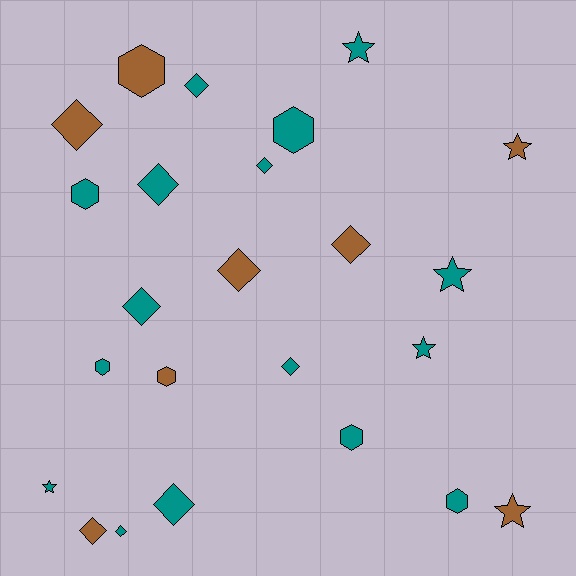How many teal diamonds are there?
There are 7 teal diamonds.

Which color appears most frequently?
Teal, with 16 objects.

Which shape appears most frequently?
Diamond, with 11 objects.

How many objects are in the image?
There are 24 objects.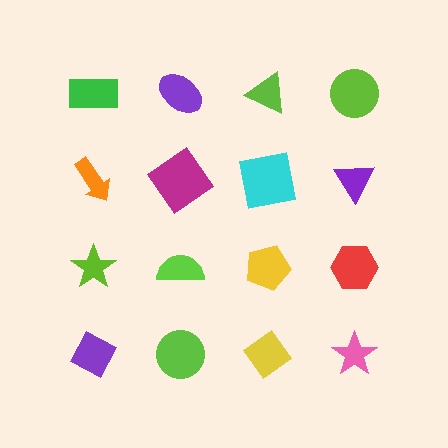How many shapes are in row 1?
4 shapes.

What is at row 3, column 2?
A lime semicircle.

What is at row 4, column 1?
A purple diamond.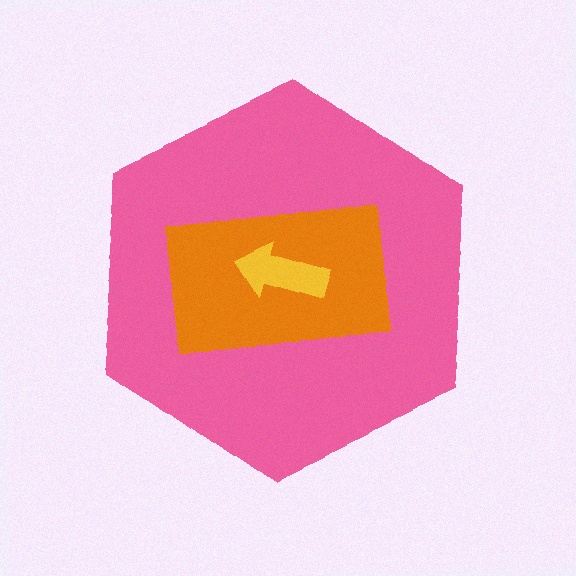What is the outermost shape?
The pink hexagon.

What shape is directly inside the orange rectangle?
The yellow arrow.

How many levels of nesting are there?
3.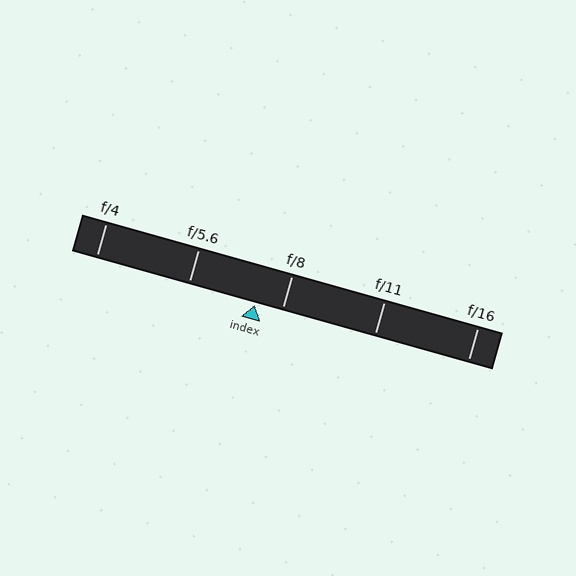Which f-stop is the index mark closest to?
The index mark is closest to f/8.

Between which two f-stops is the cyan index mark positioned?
The index mark is between f/5.6 and f/8.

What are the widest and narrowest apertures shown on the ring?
The widest aperture shown is f/4 and the narrowest is f/16.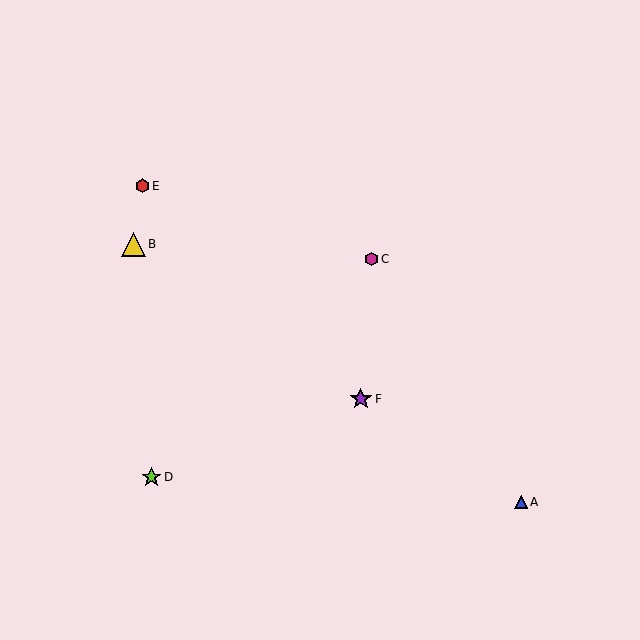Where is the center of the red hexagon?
The center of the red hexagon is at (142, 186).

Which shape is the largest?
The yellow triangle (labeled B) is the largest.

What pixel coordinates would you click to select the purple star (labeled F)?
Click at (361, 399) to select the purple star F.